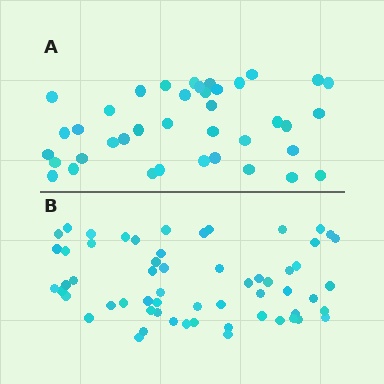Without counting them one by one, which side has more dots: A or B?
Region B (the bottom region) has more dots.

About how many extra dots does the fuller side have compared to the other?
Region B has approximately 20 more dots than region A.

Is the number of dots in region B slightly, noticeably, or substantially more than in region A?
Region B has substantially more. The ratio is roughly 1.5 to 1.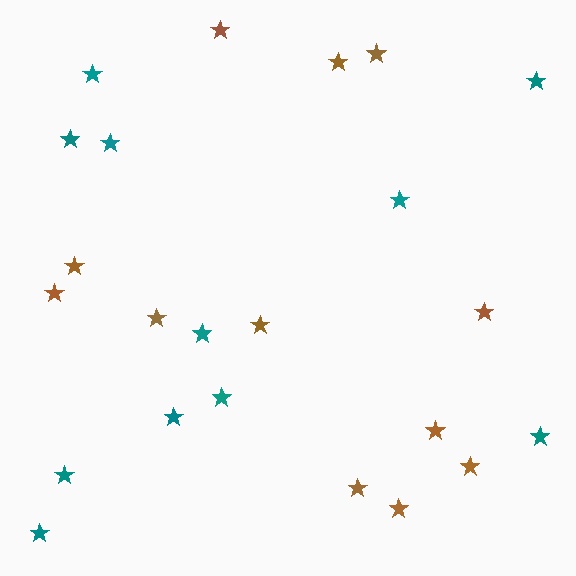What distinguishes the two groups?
There are 2 groups: one group of teal stars (11) and one group of brown stars (12).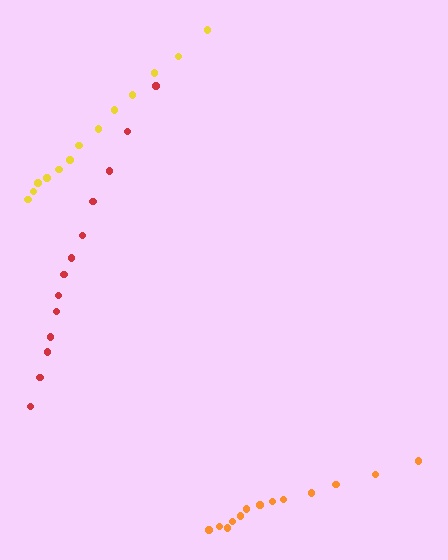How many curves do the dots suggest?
There are 3 distinct paths.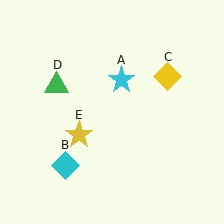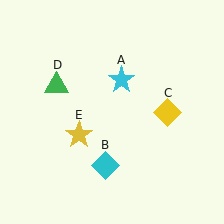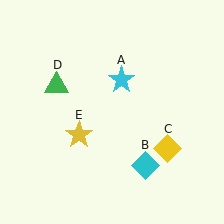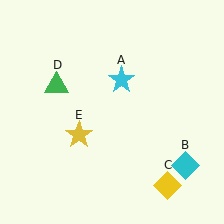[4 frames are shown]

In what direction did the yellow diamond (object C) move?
The yellow diamond (object C) moved down.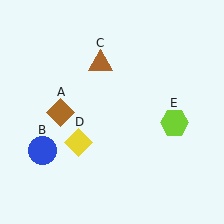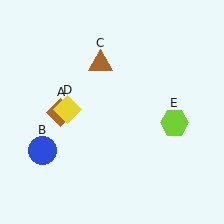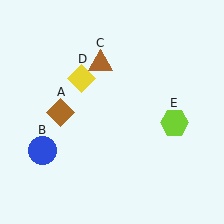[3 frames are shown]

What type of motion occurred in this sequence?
The yellow diamond (object D) rotated clockwise around the center of the scene.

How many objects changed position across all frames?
1 object changed position: yellow diamond (object D).